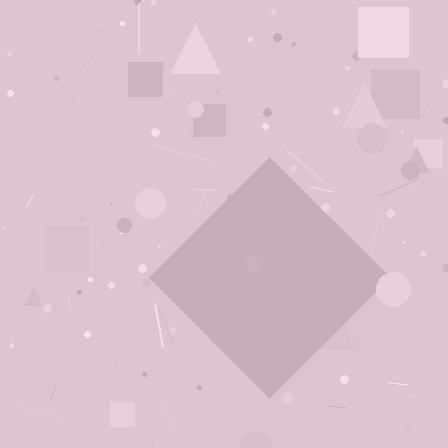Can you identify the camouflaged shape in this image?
The camouflaged shape is a diamond.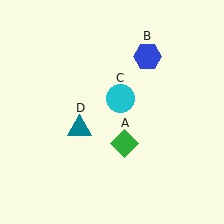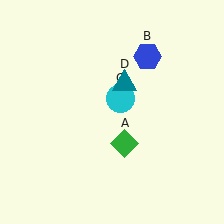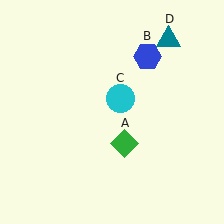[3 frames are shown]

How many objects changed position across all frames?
1 object changed position: teal triangle (object D).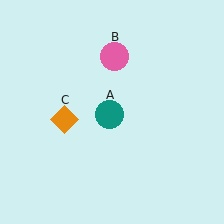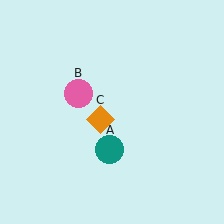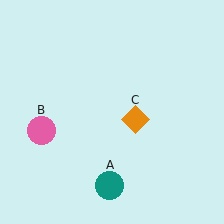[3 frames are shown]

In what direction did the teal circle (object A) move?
The teal circle (object A) moved down.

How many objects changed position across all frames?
3 objects changed position: teal circle (object A), pink circle (object B), orange diamond (object C).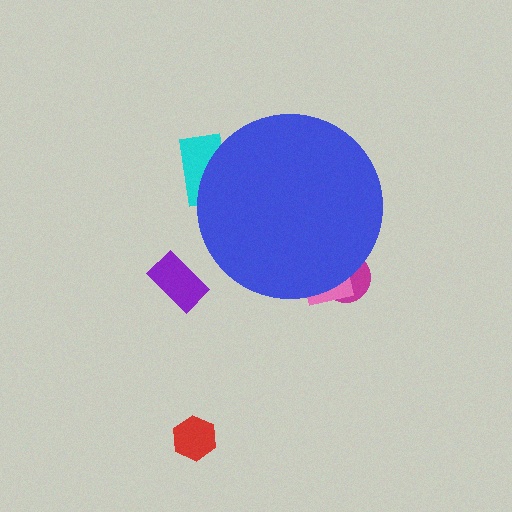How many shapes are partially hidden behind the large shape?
3 shapes are partially hidden.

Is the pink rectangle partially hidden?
Yes, the pink rectangle is partially hidden behind the blue circle.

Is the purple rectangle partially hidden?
No, the purple rectangle is fully visible.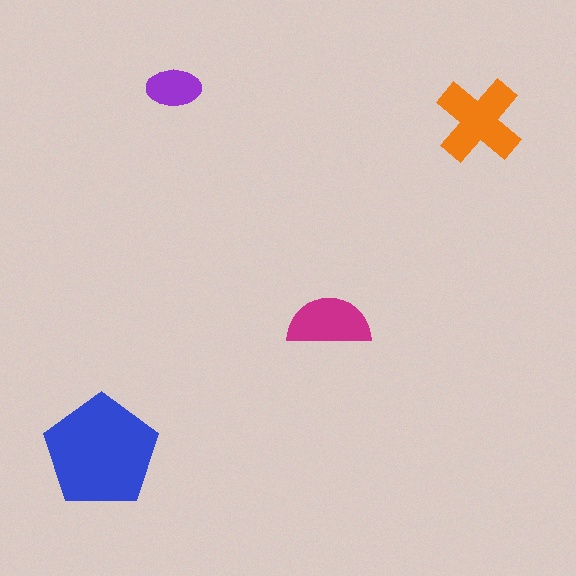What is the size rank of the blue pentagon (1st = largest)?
1st.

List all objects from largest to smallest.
The blue pentagon, the orange cross, the magenta semicircle, the purple ellipse.